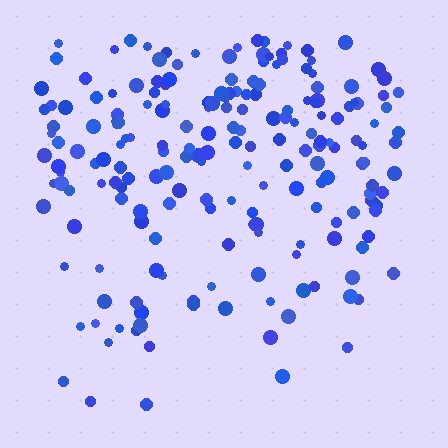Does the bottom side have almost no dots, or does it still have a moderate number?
Still a moderate number, just noticeably fewer than the top.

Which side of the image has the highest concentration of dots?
The top.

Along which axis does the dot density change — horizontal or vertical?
Vertical.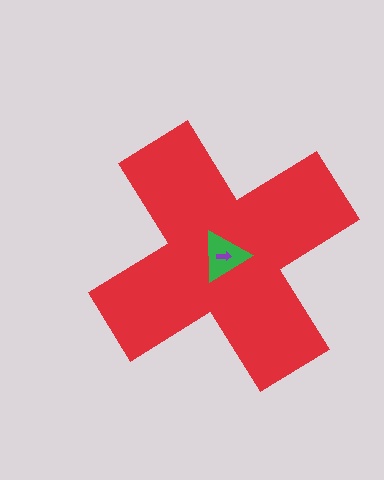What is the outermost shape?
The red cross.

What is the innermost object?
The purple arrow.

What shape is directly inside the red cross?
The green triangle.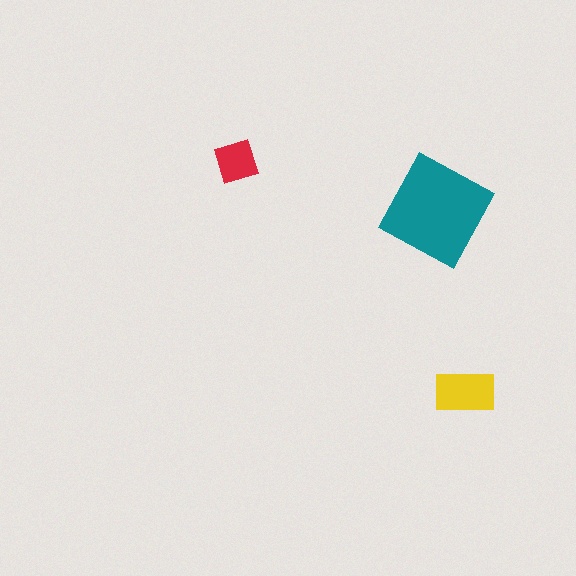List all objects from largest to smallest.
The teal square, the yellow rectangle, the red diamond.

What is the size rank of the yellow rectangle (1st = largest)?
2nd.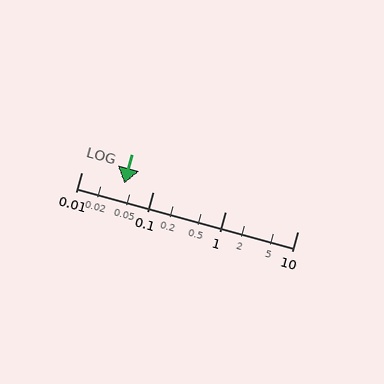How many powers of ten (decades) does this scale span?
The scale spans 3 decades, from 0.01 to 10.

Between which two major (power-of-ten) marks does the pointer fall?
The pointer is between 0.01 and 0.1.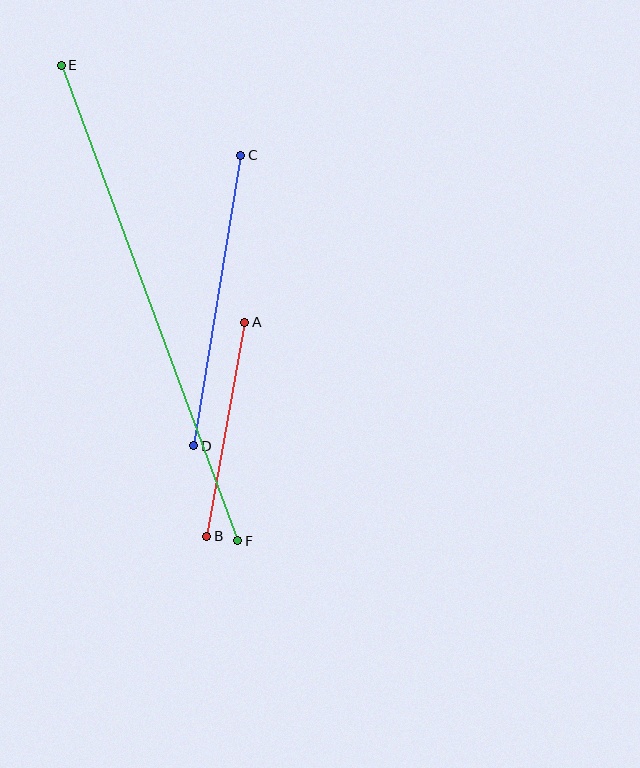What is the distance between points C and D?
The distance is approximately 294 pixels.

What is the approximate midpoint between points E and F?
The midpoint is at approximately (150, 303) pixels.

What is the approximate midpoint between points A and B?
The midpoint is at approximately (226, 429) pixels.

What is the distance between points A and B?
The distance is approximately 217 pixels.